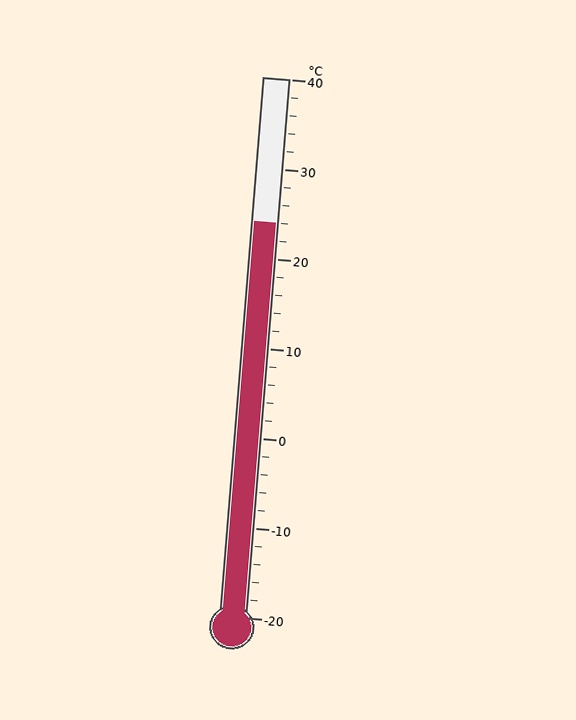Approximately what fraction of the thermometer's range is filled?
The thermometer is filled to approximately 75% of its range.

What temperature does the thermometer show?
The thermometer shows approximately 24°C.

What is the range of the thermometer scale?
The thermometer scale ranges from -20°C to 40°C.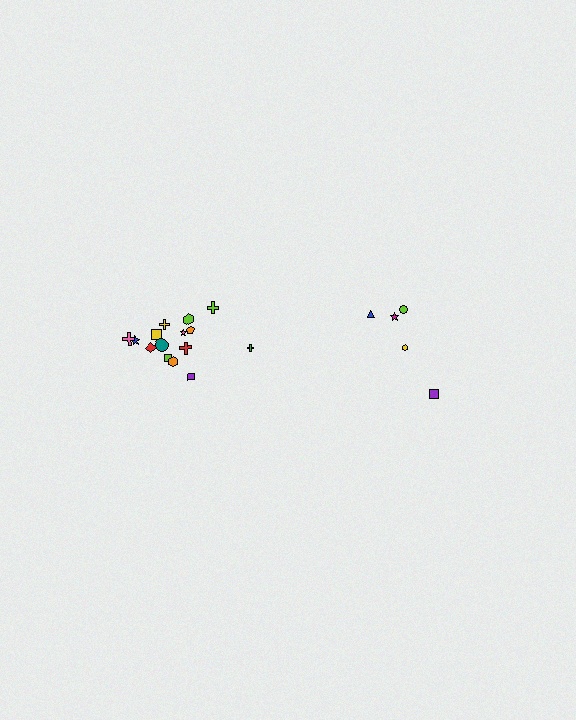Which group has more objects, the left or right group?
The left group.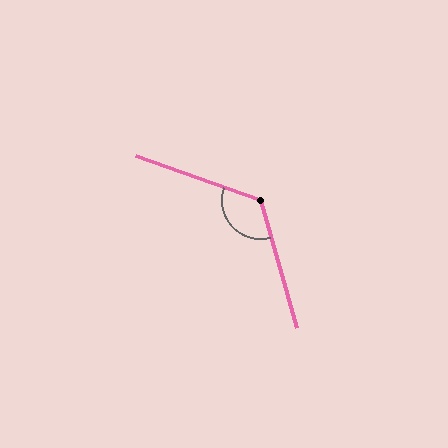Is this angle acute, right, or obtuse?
It is obtuse.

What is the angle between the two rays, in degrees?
Approximately 125 degrees.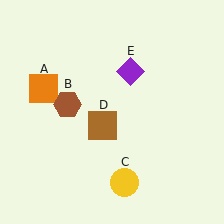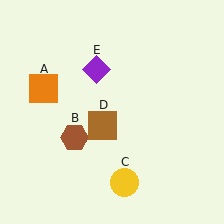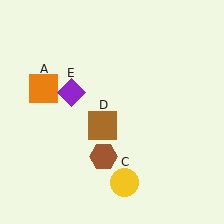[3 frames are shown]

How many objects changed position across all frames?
2 objects changed position: brown hexagon (object B), purple diamond (object E).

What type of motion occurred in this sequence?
The brown hexagon (object B), purple diamond (object E) rotated counterclockwise around the center of the scene.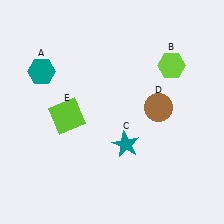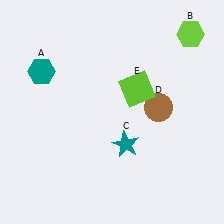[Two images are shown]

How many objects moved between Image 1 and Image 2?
2 objects moved between the two images.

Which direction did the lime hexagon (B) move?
The lime hexagon (B) moved up.